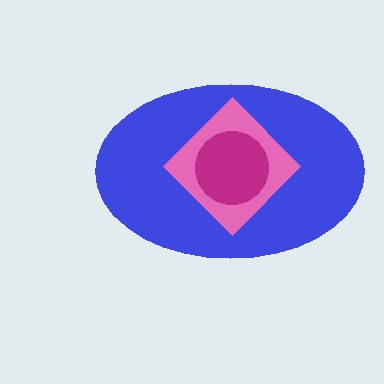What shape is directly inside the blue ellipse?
The pink diamond.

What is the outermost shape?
The blue ellipse.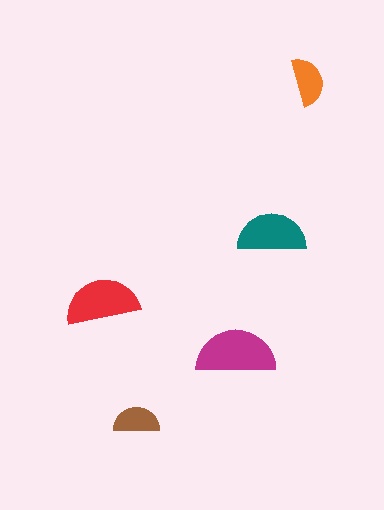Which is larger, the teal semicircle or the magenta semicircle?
The magenta one.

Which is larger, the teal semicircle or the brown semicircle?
The teal one.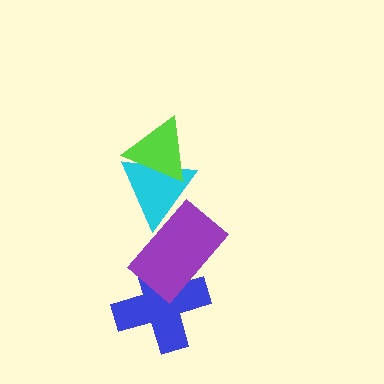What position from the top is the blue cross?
The blue cross is 4th from the top.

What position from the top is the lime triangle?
The lime triangle is 1st from the top.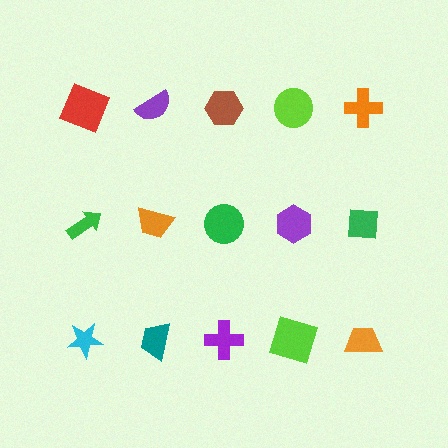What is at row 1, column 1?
A red square.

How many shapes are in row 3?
5 shapes.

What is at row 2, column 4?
A purple hexagon.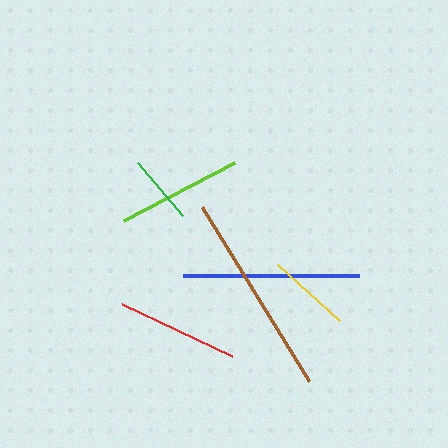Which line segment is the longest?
The brown line is the longest at approximately 205 pixels.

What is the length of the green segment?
The green segment is approximately 69 pixels long.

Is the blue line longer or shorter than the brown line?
The brown line is longer than the blue line.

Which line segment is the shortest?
The green line is the shortest at approximately 69 pixels.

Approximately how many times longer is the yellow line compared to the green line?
The yellow line is approximately 1.2 times the length of the green line.